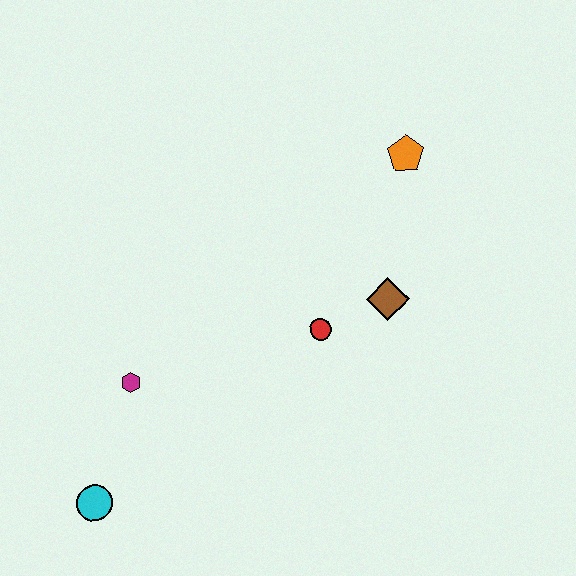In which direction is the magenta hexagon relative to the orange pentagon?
The magenta hexagon is to the left of the orange pentagon.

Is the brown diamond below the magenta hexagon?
No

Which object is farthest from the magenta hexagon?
The orange pentagon is farthest from the magenta hexagon.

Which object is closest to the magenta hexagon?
The cyan circle is closest to the magenta hexagon.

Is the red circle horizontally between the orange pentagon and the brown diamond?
No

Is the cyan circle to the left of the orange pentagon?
Yes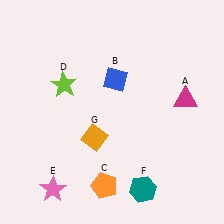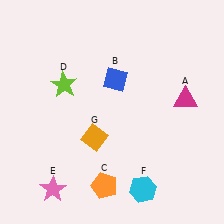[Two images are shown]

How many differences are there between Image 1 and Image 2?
There is 1 difference between the two images.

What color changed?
The hexagon (F) changed from teal in Image 1 to cyan in Image 2.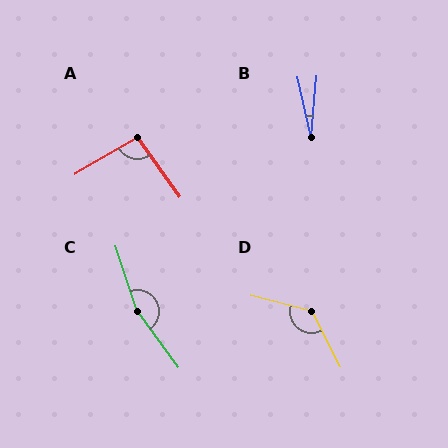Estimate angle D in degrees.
Approximately 131 degrees.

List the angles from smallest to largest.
B (18°), A (95°), D (131°), C (162°).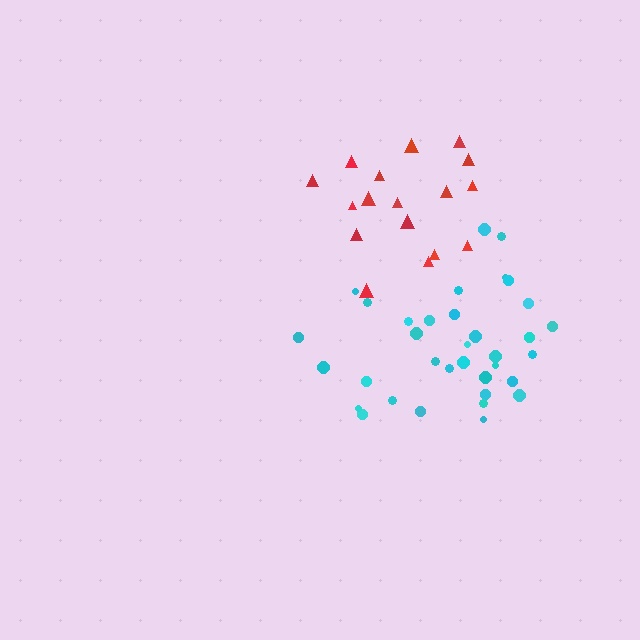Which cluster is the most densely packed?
Cyan.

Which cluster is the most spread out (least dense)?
Red.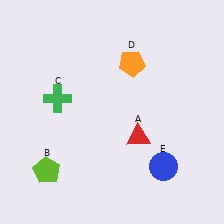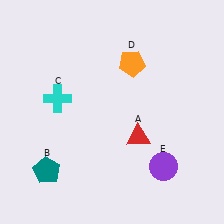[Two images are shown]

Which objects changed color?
B changed from lime to teal. C changed from green to cyan. E changed from blue to purple.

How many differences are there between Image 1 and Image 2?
There are 3 differences between the two images.